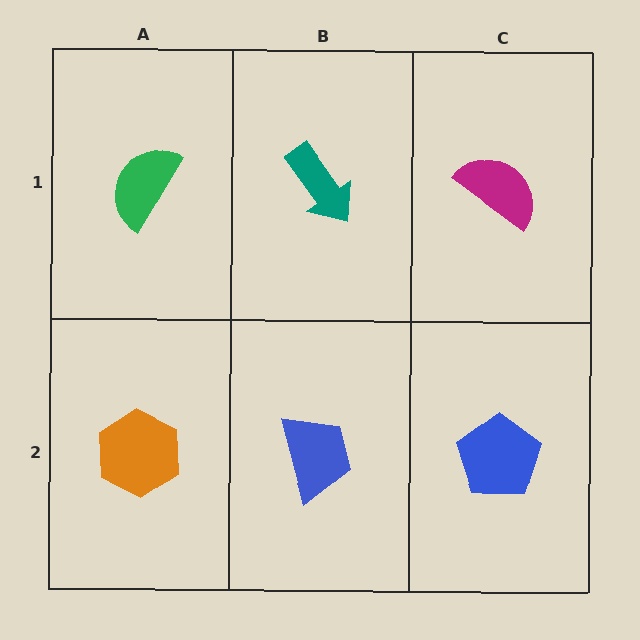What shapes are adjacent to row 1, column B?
A blue trapezoid (row 2, column B), a green semicircle (row 1, column A), a magenta semicircle (row 1, column C).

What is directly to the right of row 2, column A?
A blue trapezoid.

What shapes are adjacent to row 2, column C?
A magenta semicircle (row 1, column C), a blue trapezoid (row 2, column B).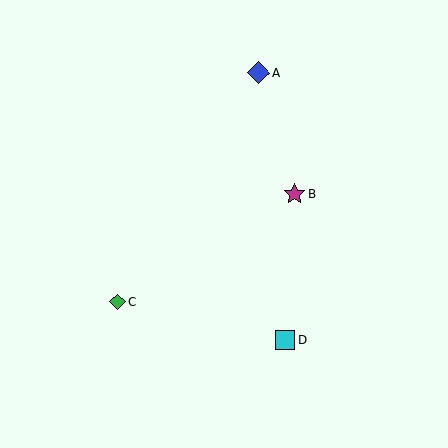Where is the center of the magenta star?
The center of the magenta star is at (295, 194).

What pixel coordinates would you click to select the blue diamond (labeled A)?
Click at (258, 73) to select the blue diamond A.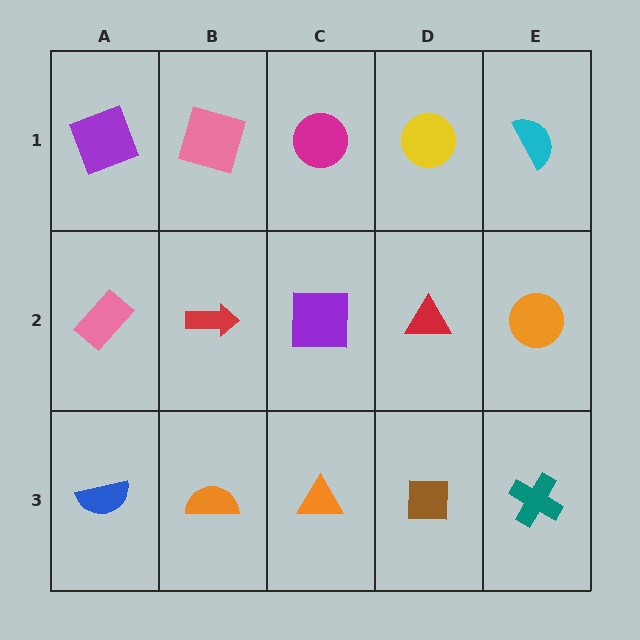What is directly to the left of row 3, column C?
An orange semicircle.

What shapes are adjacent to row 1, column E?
An orange circle (row 2, column E), a yellow circle (row 1, column D).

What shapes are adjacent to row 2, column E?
A cyan semicircle (row 1, column E), a teal cross (row 3, column E), a red triangle (row 2, column D).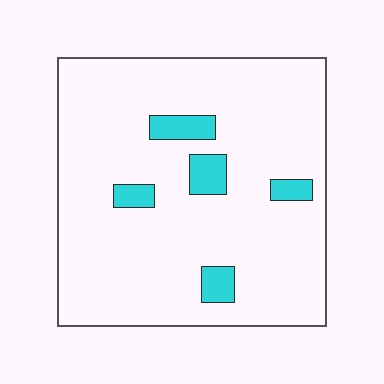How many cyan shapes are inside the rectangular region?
5.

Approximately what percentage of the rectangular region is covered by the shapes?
Approximately 10%.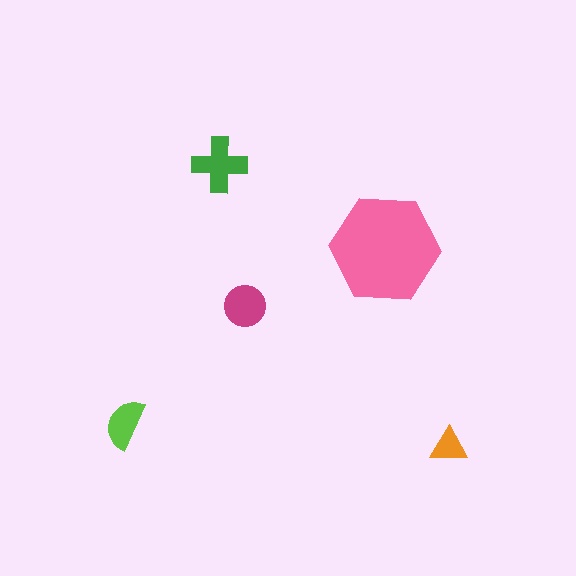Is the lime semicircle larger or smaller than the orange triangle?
Larger.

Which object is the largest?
The pink hexagon.